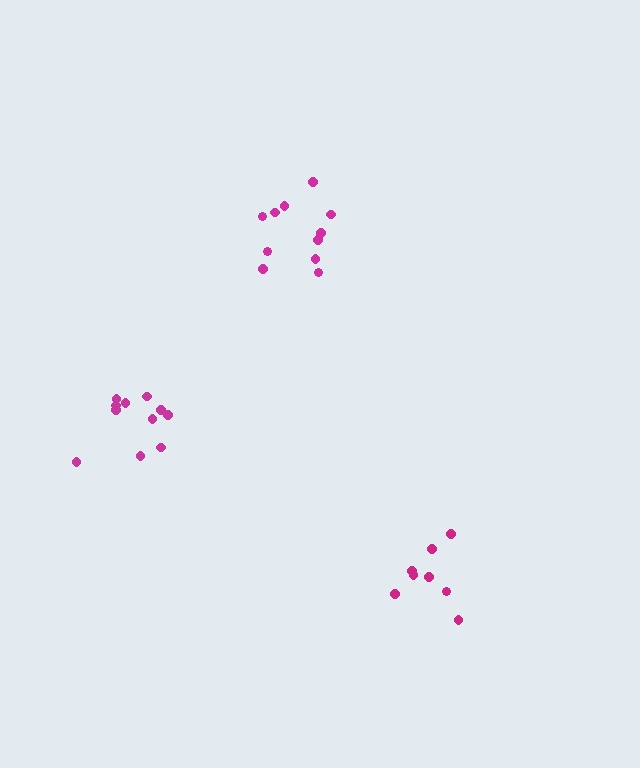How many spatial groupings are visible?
There are 3 spatial groupings.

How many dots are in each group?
Group 1: 11 dots, Group 2: 11 dots, Group 3: 8 dots (30 total).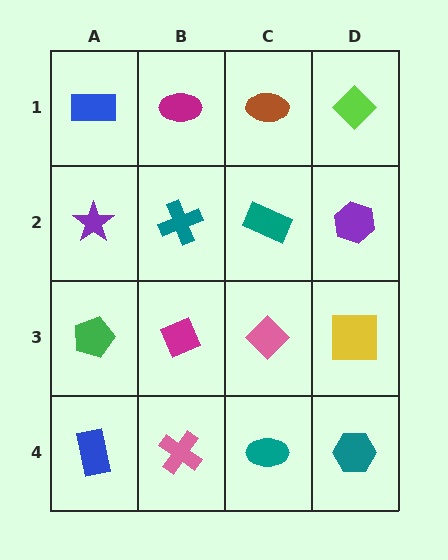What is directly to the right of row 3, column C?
A yellow square.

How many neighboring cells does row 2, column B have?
4.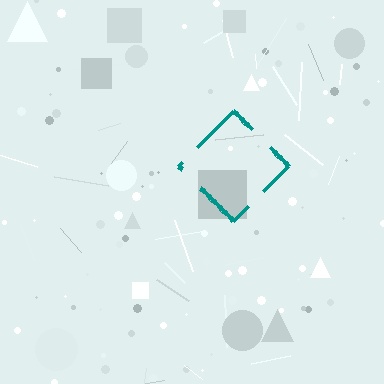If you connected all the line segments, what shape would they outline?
They would outline a diamond.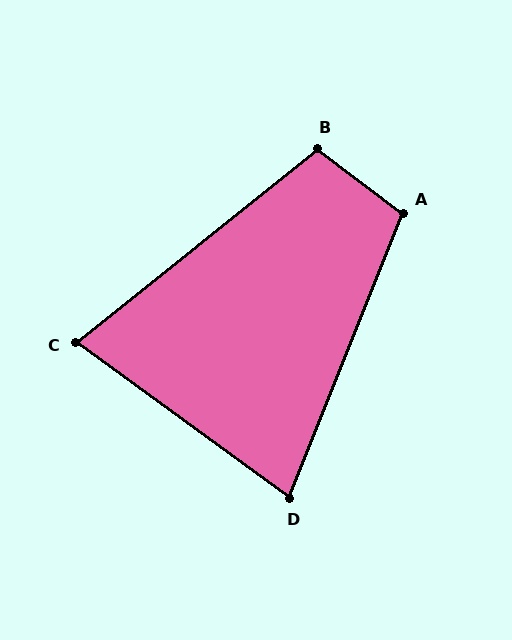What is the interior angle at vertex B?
Approximately 104 degrees (obtuse).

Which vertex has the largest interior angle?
A, at approximately 105 degrees.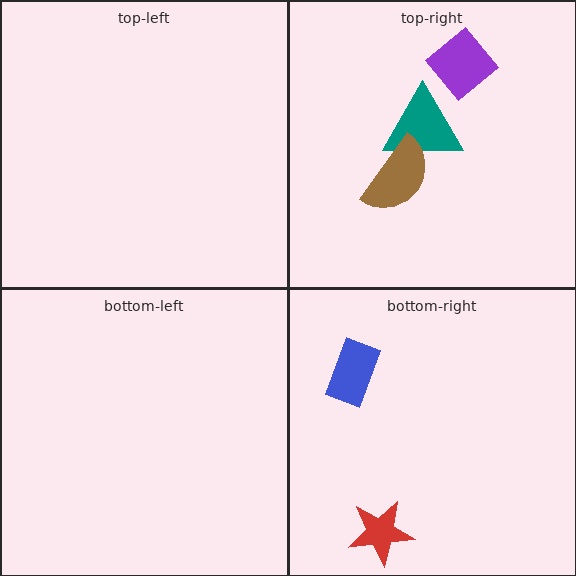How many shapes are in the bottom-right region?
2.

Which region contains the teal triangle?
The top-right region.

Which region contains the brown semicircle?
The top-right region.